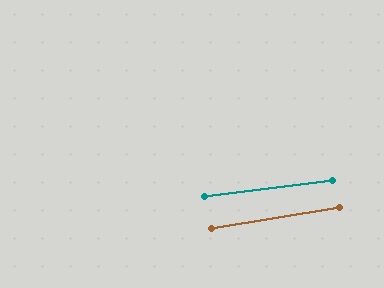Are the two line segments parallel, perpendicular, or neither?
Parallel — their directions differ by only 1.8°.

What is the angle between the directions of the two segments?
Approximately 2 degrees.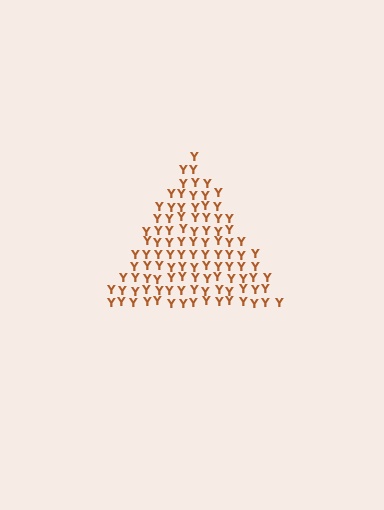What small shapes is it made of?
It is made of small letter Y's.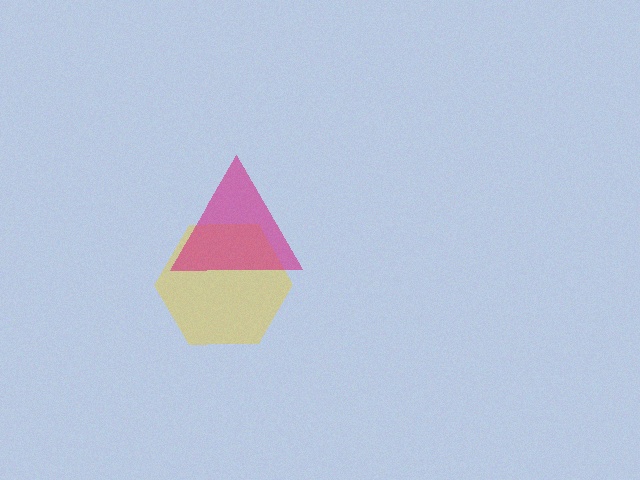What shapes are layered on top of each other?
The layered shapes are: a yellow hexagon, a magenta triangle.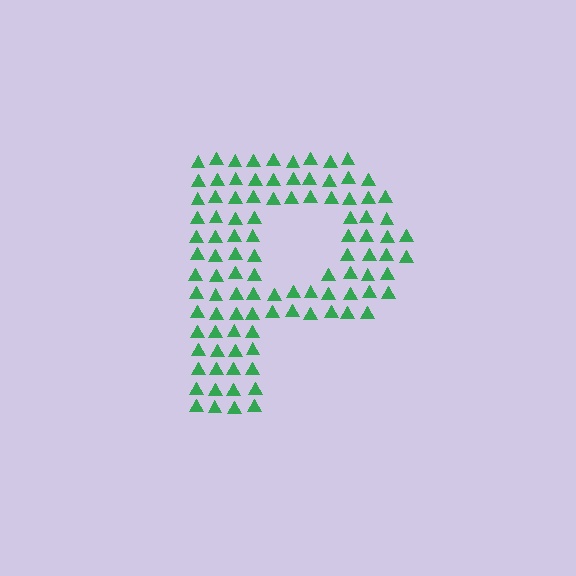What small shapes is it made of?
It is made of small triangles.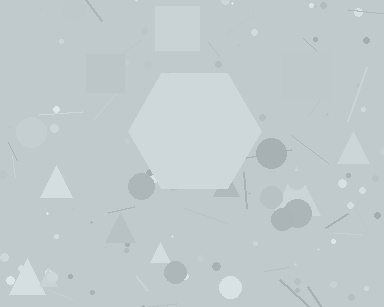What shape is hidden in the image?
A hexagon is hidden in the image.